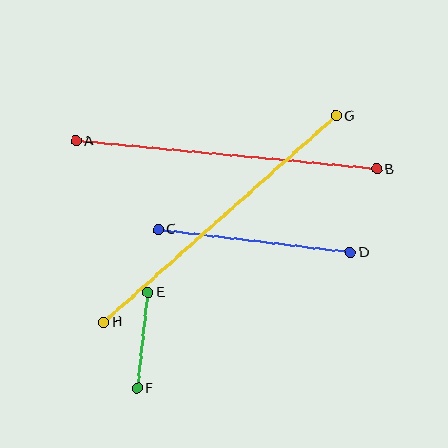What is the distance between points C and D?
The distance is approximately 194 pixels.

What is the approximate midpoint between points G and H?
The midpoint is at approximately (220, 219) pixels.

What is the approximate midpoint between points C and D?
The midpoint is at approximately (254, 241) pixels.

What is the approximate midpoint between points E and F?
The midpoint is at approximately (143, 341) pixels.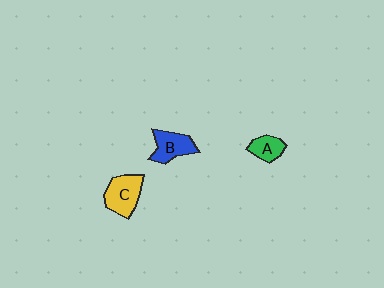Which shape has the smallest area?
Shape A (green).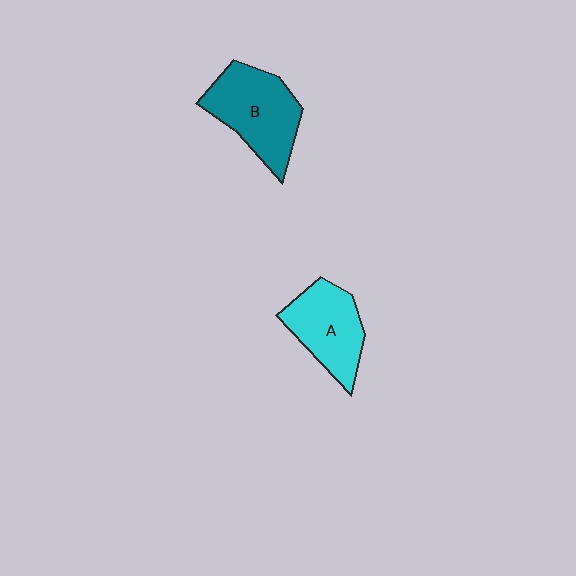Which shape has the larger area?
Shape B (teal).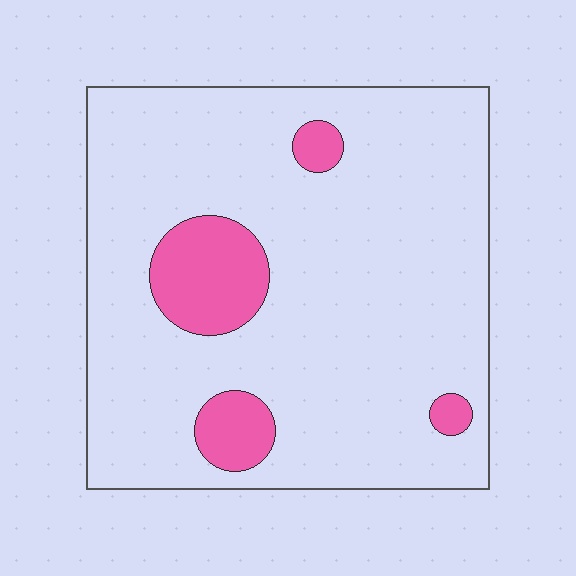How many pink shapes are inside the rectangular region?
4.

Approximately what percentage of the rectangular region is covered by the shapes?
Approximately 15%.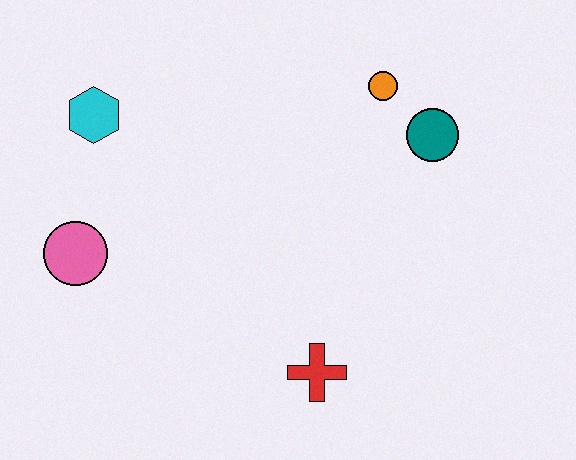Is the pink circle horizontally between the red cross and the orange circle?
No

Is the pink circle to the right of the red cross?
No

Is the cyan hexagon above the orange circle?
No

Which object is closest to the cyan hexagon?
The pink circle is closest to the cyan hexagon.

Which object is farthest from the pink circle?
The teal circle is farthest from the pink circle.